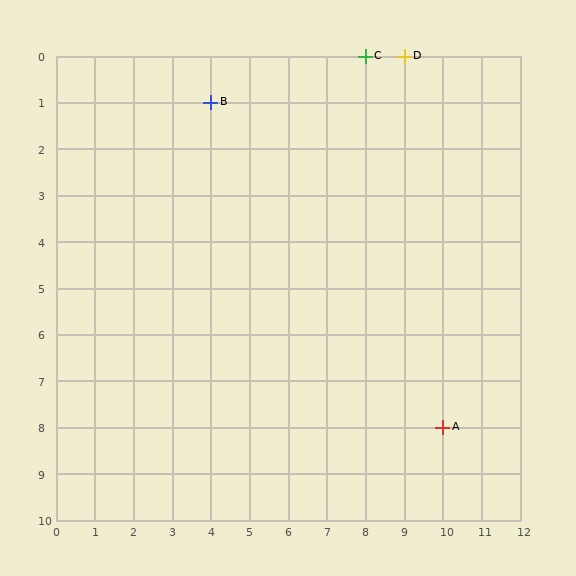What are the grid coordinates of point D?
Point D is at grid coordinates (9, 0).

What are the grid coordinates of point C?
Point C is at grid coordinates (8, 0).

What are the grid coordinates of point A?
Point A is at grid coordinates (10, 8).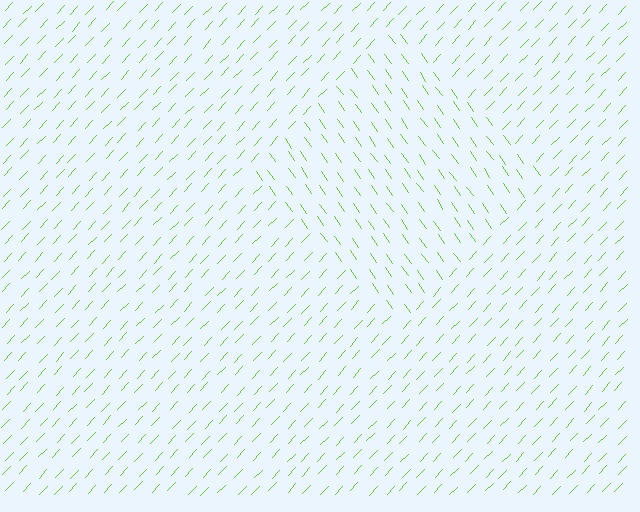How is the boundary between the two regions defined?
The boundary is defined purely by a change in line orientation (approximately 78 degrees difference). All lines are the same color and thickness.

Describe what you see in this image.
The image is filled with small lime line segments. A diamond region in the image has lines oriented differently from the surrounding lines, creating a visible texture boundary.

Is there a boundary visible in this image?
Yes, there is a texture boundary formed by a change in line orientation.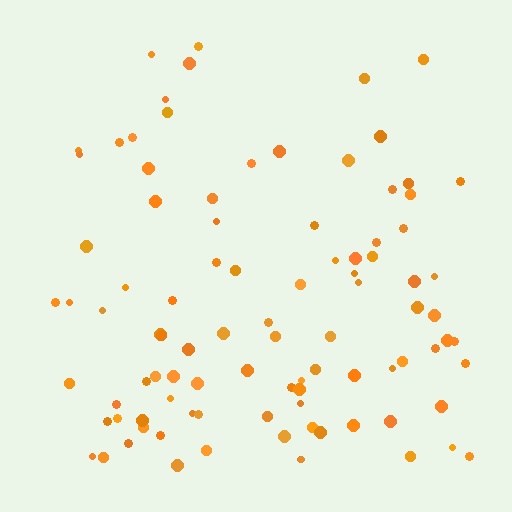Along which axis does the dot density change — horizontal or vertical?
Vertical.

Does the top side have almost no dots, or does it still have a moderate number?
Still a moderate number, just noticeably fewer than the bottom.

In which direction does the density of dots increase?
From top to bottom, with the bottom side densest.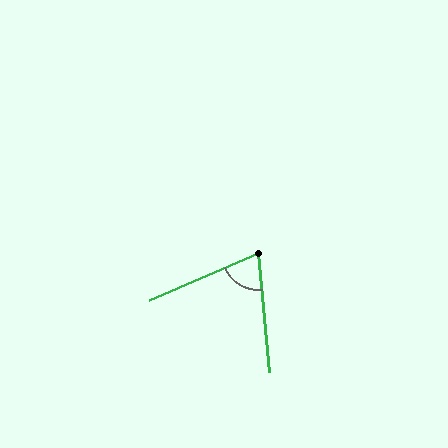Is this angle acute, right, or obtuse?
It is acute.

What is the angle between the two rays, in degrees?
Approximately 72 degrees.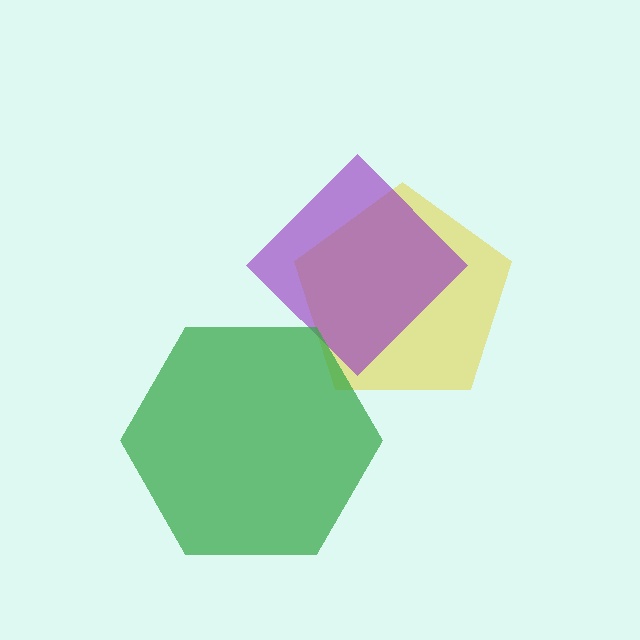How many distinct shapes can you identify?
There are 3 distinct shapes: a yellow pentagon, a purple diamond, a green hexagon.